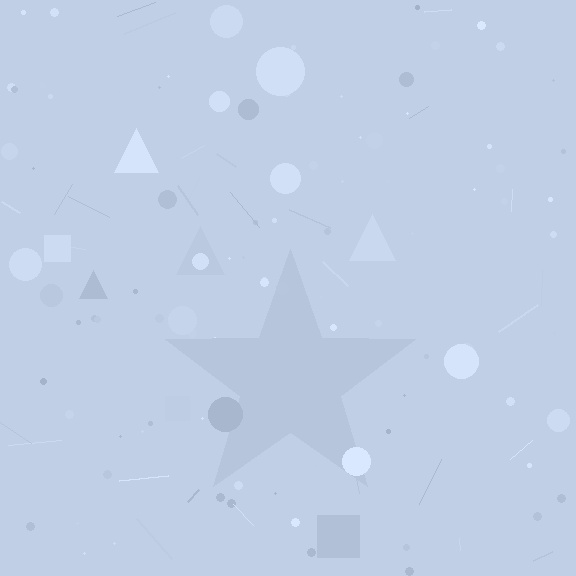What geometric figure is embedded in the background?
A star is embedded in the background.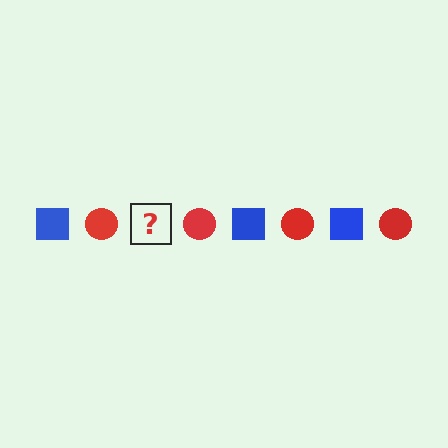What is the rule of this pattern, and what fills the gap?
The rule is that the pattern alternates between blue square and red circle. The gap should be filled with a blue square.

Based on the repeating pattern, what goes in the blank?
The blank should be a blue square.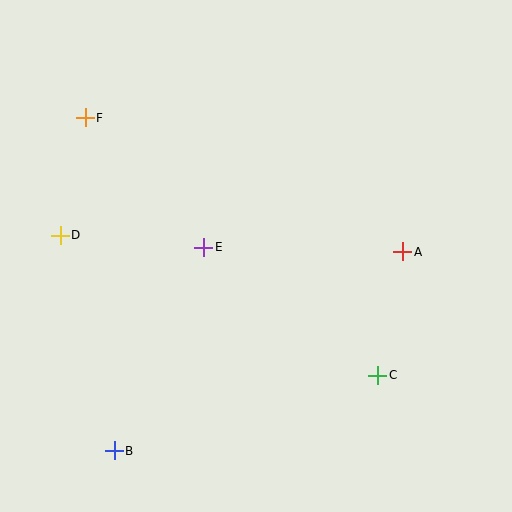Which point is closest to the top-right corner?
Point A is closest to the top-right corner.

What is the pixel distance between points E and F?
The distance between E and F is 176 pixels.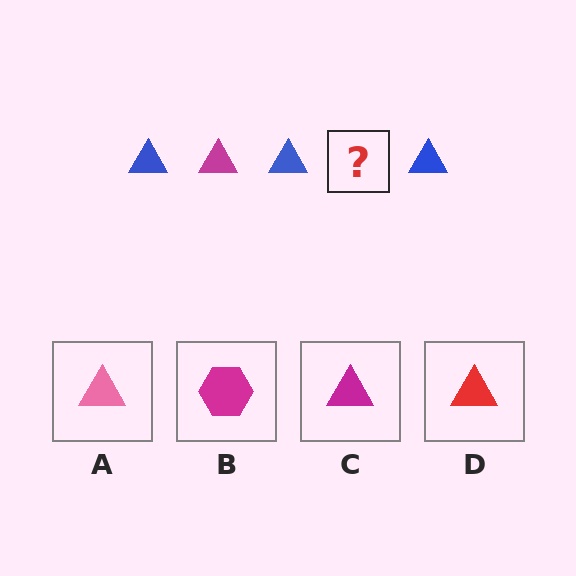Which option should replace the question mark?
Option C.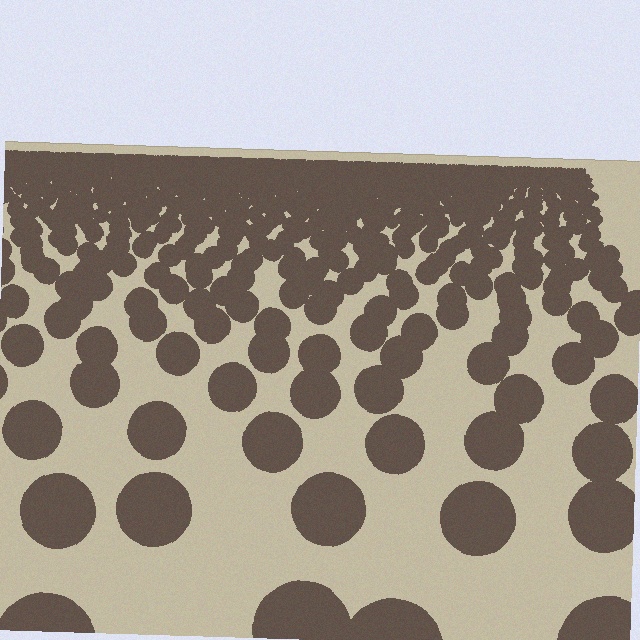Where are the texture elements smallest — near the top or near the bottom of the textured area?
Near the top.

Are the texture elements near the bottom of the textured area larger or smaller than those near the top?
Larger. Near the bottom, elements are closer to the viewer and appear at a bigger on-screen size.